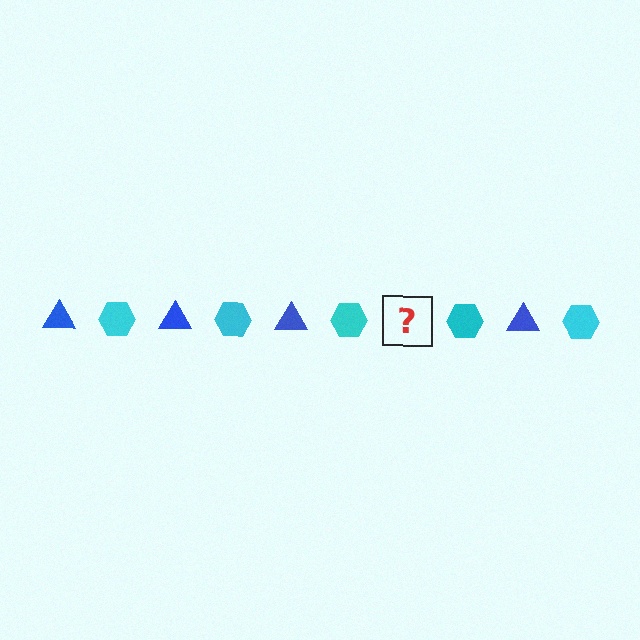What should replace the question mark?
The question mark should be replaced with a blue triangle.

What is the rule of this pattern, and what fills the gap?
The rule is that the pattern alternates between blue triangle and cyan hexagon. The gap should be filled with a blue triangle.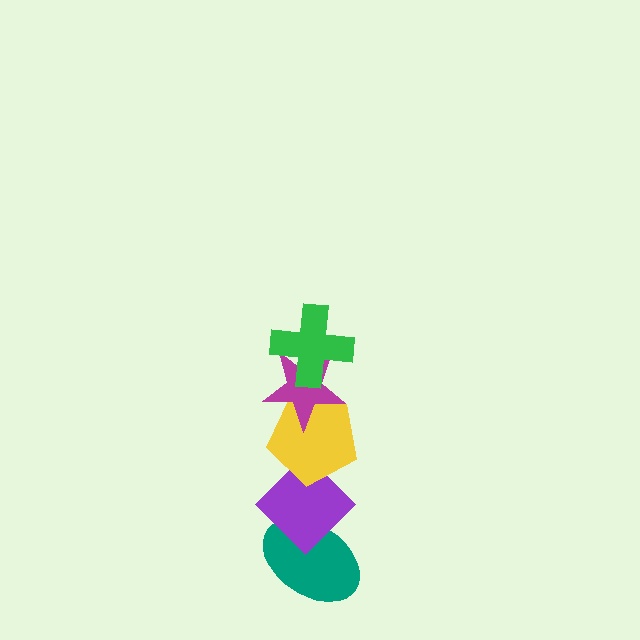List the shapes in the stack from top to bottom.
From top to bottom: the green cross, the magenta star, the yellow pentagon, the purple diamond, the teal ellipse.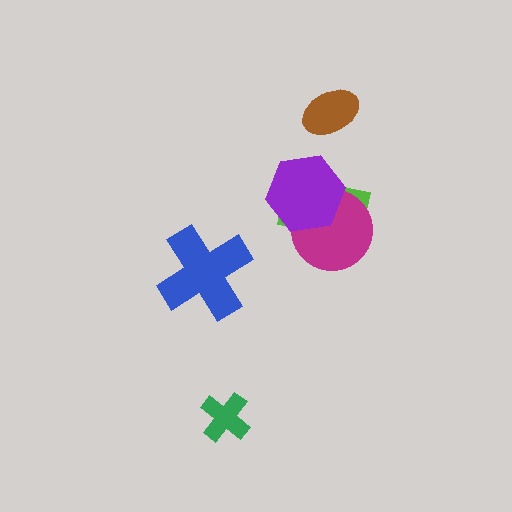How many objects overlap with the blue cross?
0 objects overlap with the blue cross.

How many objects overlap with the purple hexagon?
2 objects overlap with the purple hexagon.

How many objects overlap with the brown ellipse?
0 objects overlap with the brown ellipse.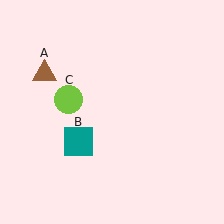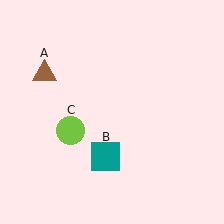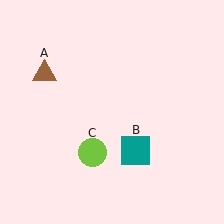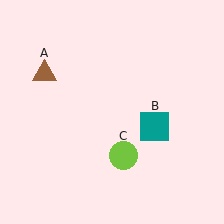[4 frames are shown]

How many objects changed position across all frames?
2 objects changed position: teal square (object B), lime circle (object C).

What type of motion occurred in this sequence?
The teal square (object B), lime circle (object C) rotated counterclockwise around the center of the scene.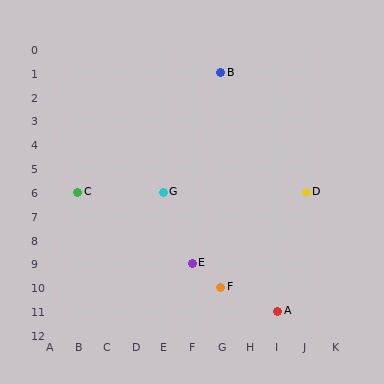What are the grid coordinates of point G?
Point G is at grid coordinates (E, 6).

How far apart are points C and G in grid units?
Points C and G are 3 columns apart.